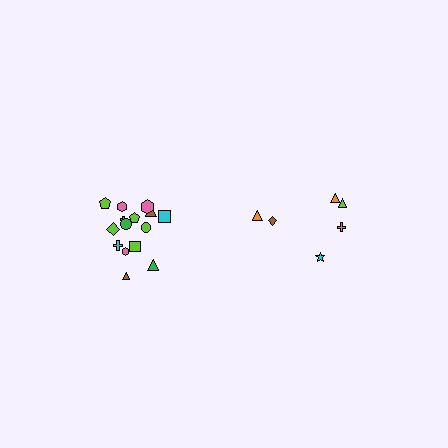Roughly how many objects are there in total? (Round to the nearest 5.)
Roughly 20 objects in total.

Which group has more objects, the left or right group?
The left group.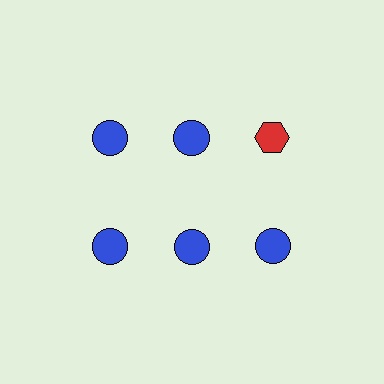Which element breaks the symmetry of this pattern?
The red hexagon in the top row, center column breaks the symmetry. All other shapes are blue circles.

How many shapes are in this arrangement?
There are 6 shapes arranged in a grid pattern.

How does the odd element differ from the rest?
It differs in both color (red instead of blue) and shape (hexagon instead of circle).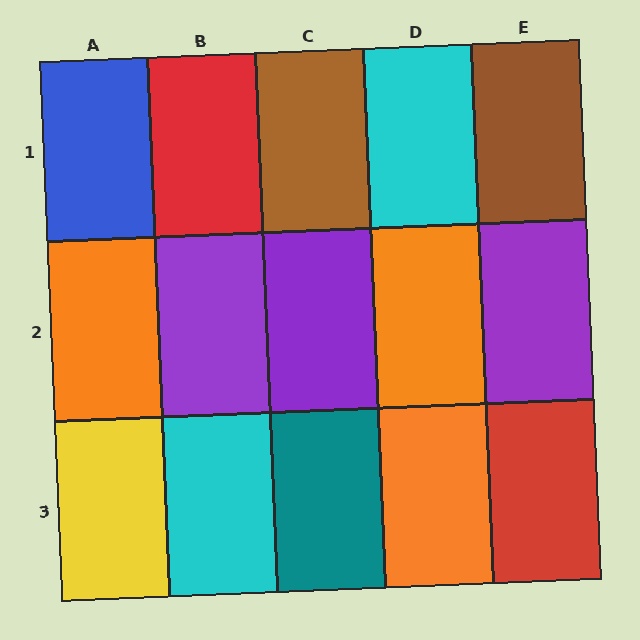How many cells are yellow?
1 cell is yellow.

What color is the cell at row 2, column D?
Orange.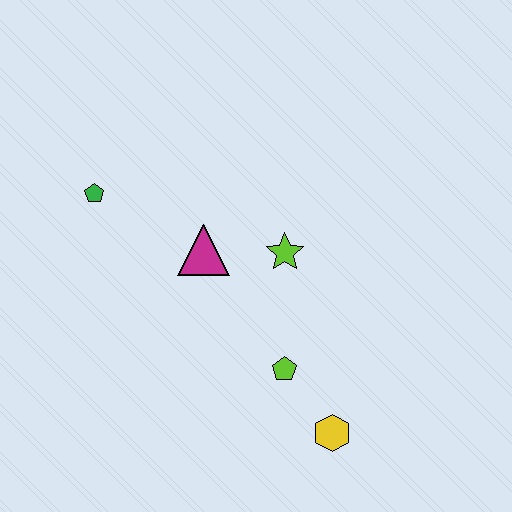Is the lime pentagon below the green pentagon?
Yes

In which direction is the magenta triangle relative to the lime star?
The magenta triangle is to the left of the lime star.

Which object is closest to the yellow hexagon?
The lime pentagon is closest to the yellow hexagon.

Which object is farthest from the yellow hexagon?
The green pentagon is farthest from the yellow hexagon.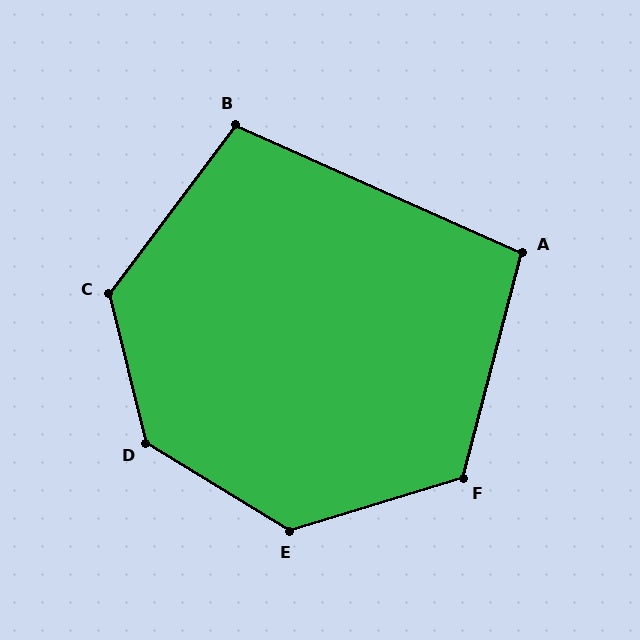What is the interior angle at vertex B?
Approximately 103 degrees (obtuse).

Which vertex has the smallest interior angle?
A, at approximately 99 degrees.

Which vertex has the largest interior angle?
D, at approximately 136 degrees.